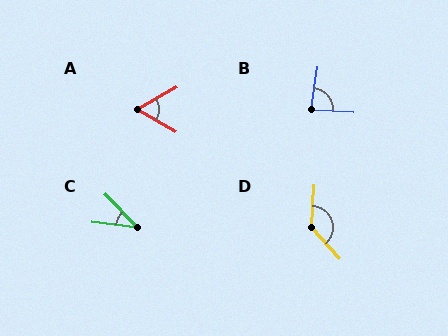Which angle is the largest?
D, at approximately 134 degrees.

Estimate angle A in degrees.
Approximately 60 degrees.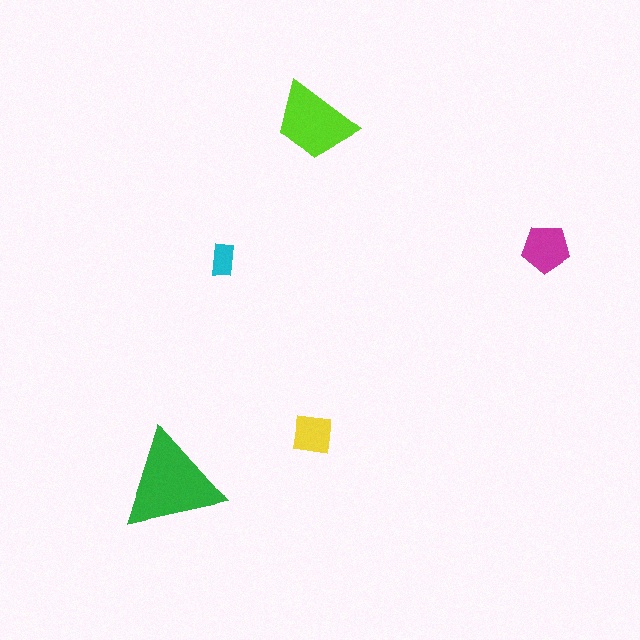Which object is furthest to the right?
The magenta pentagon is rightmost.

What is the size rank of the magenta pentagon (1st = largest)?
3rd.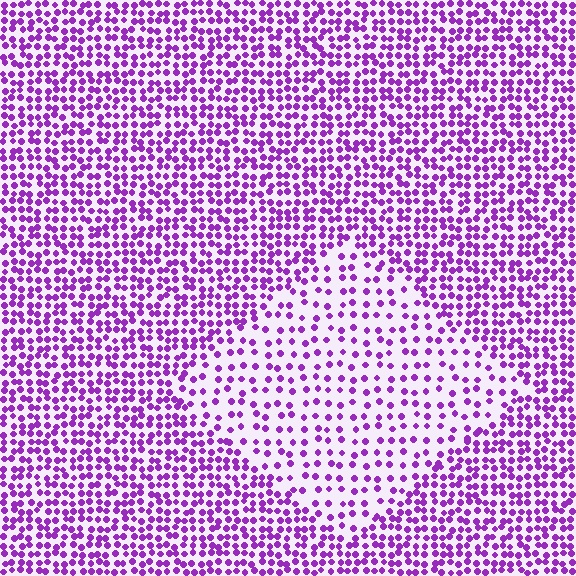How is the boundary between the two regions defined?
The boundary is defined by a change in element density (approximately 2.1x ratio). All elements are the same color, size, and shape.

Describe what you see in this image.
The image contains small purple elements arranged at two different densities. A diamond-shaped region is visible where the elements are less densely packed than the surrounding area.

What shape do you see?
I see a diamond.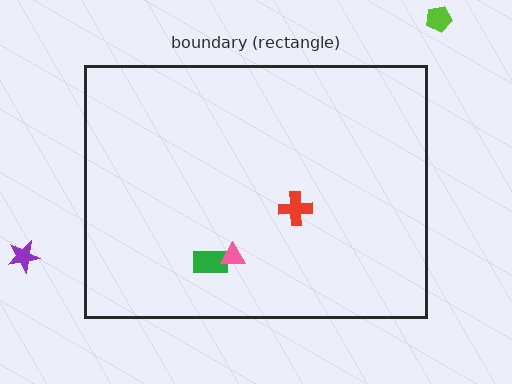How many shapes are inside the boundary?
3 inside, 2 outside.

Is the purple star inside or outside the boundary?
Outside.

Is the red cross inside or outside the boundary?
Inside.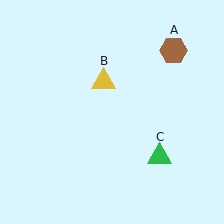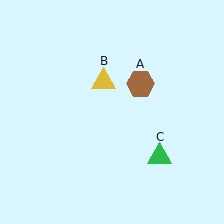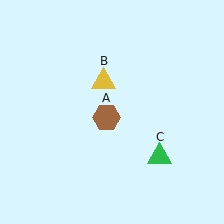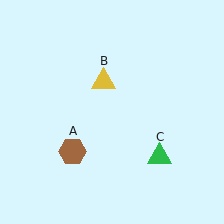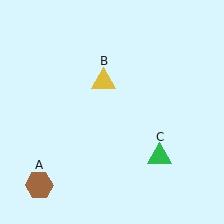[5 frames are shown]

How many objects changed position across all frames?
1 object changed position: brown hexagon (object A).